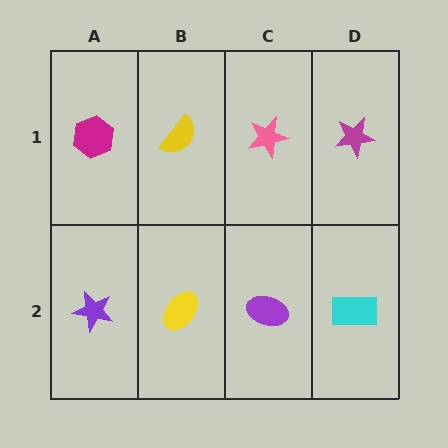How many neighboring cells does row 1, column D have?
2.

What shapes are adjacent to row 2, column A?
A magenta hexagon (row 1, column A), a yellow ellipse (row 2, column B).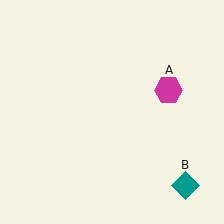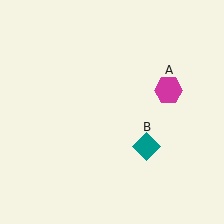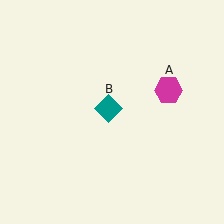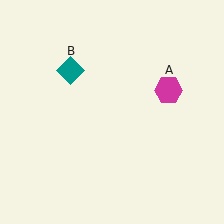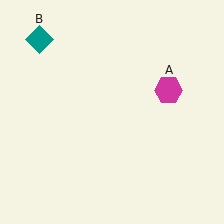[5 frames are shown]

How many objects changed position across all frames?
1 object changed position: teal diamond (object B).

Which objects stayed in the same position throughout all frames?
Magenta hexagon (object A) remained stationary.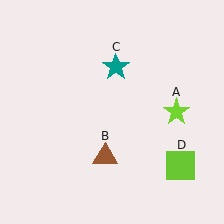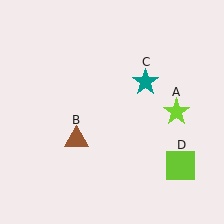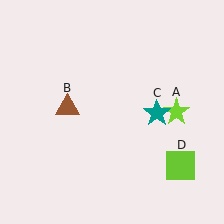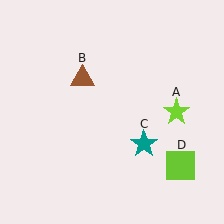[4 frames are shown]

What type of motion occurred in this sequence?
The brown triangle (object B), teal star (object C) rotated clockwise around the center of the scene.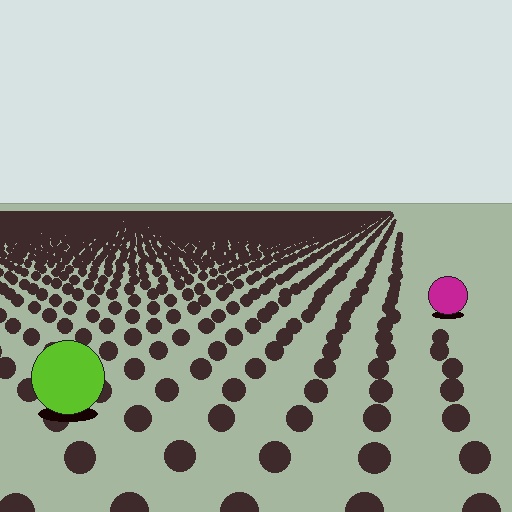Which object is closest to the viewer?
The lime circle is closest. The texture marks near it are larger and more spread out.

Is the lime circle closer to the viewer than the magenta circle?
Yes. The lime circle is closer — you can tell from the texture gradient: the ground texture is coarser near it.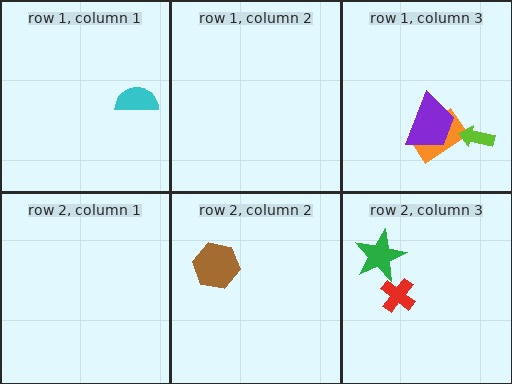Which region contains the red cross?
The row 2, column 3 region.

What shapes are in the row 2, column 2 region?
The brown hexagon.